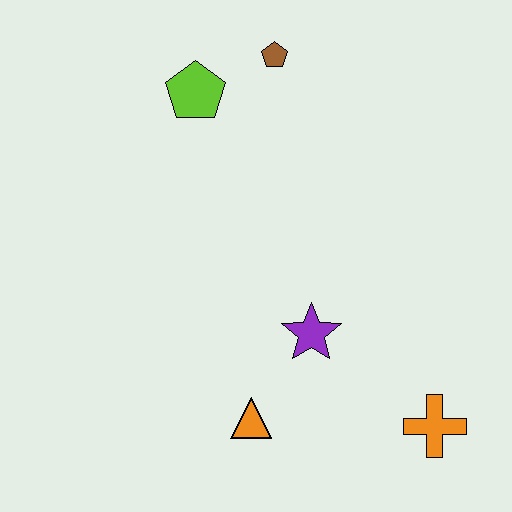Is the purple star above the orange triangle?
Yes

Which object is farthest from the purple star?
The brown pentagon is farthest from the purple star.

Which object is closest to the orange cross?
The purple star is closest to the orange cross.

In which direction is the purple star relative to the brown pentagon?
The purple star is below the brown pentagon.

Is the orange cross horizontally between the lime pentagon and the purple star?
No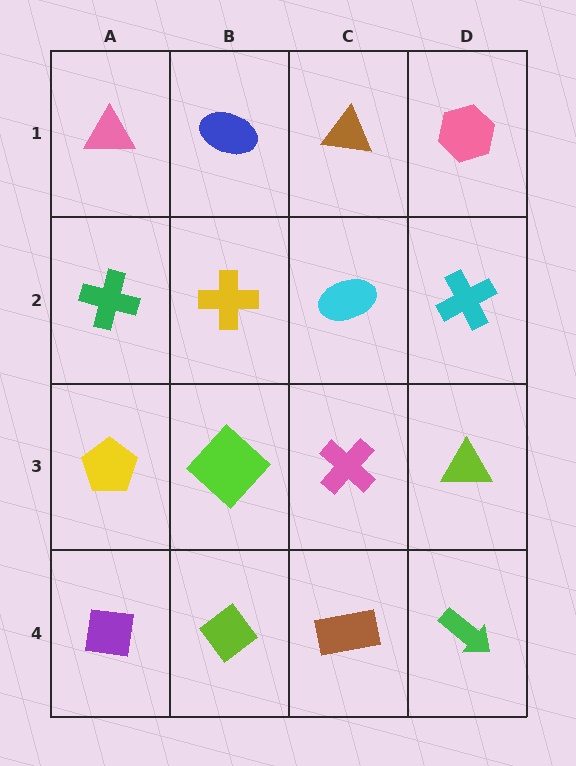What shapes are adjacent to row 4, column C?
A pink cross (row 3, column C), a lime diamond (row 4, column B), a green arrow (row 4, column D).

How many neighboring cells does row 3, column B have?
4.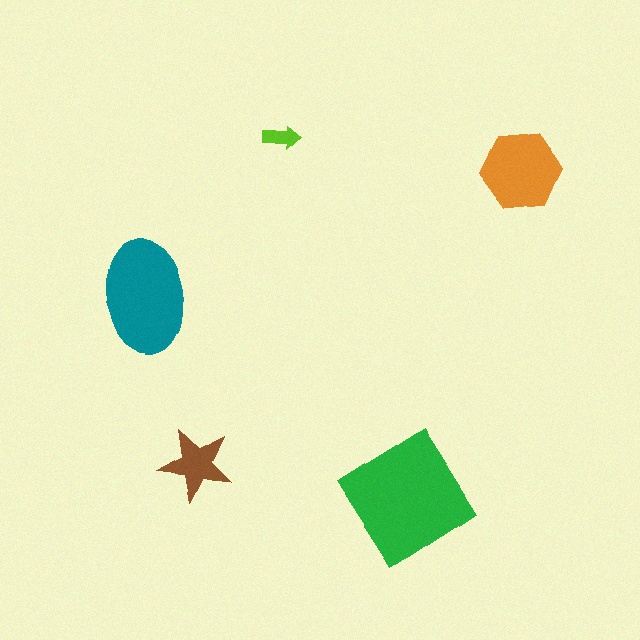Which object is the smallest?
The lime arrow.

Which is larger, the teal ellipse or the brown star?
The teal ellipse.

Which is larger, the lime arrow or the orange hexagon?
The orange hexagon.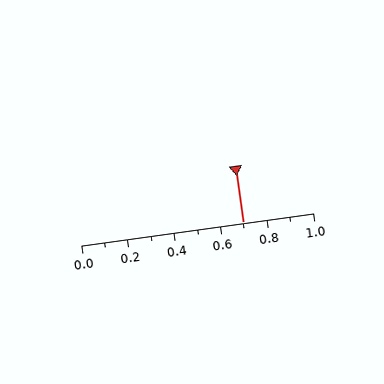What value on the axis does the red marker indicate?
The marker indicates approximately 0.7.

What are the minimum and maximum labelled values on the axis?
The axis runs from 0.0 to 1.0.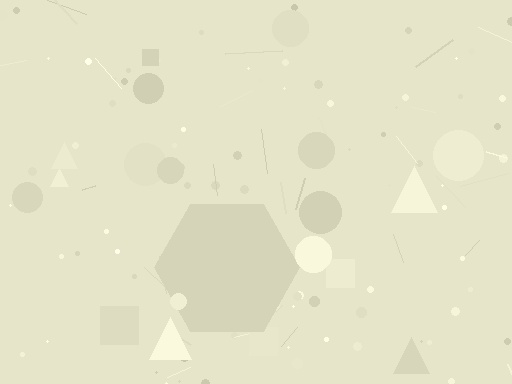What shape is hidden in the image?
A hexagon is hidden in the image.